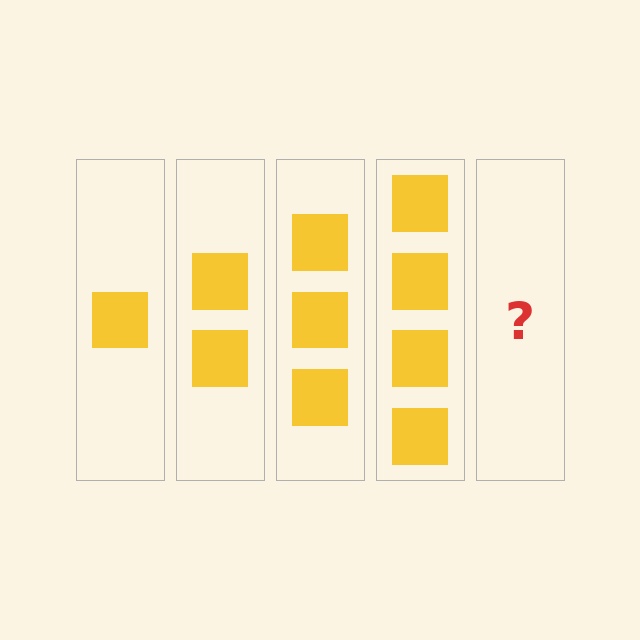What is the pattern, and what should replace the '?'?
The pattern is that each step adds one more square. The '?' should be 5 squares.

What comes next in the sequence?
The next element should be 5 squares.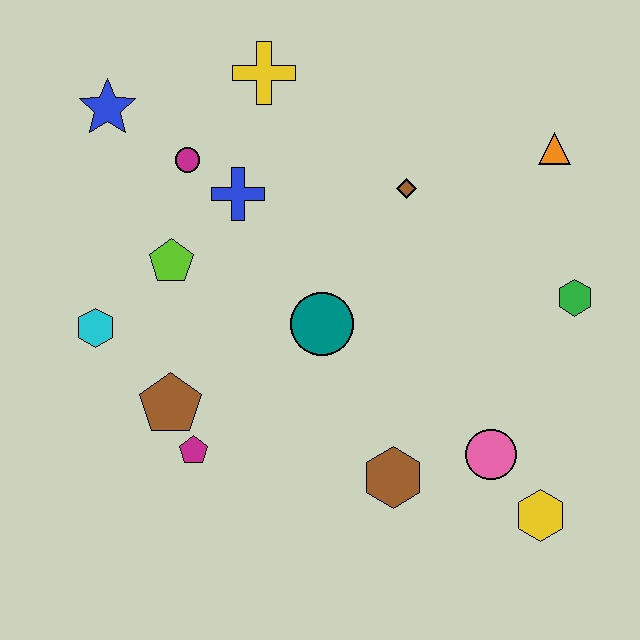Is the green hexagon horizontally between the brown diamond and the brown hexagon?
No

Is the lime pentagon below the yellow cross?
Yes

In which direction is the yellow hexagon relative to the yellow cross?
The yellow hexagon is below the yellow cross.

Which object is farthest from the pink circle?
The blue star is farthest from the pink circle.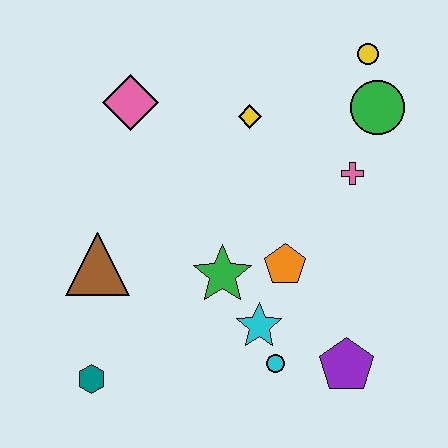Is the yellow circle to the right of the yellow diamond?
Yes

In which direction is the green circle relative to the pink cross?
The green circle is above the pink cross.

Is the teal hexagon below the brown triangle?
Yes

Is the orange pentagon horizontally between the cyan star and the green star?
No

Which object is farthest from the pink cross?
The teal hexagon is farthest from the pink cross.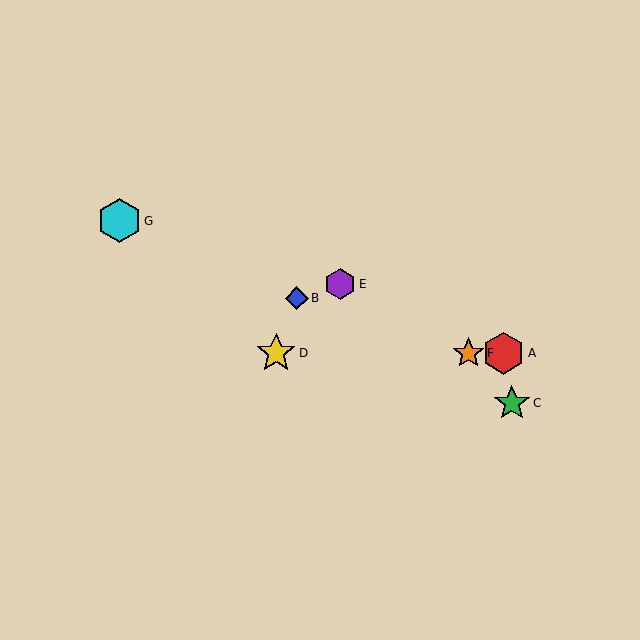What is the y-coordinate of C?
Object C is at y≈403.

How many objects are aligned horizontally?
3 objects (A, D, F) are aligned horizontally.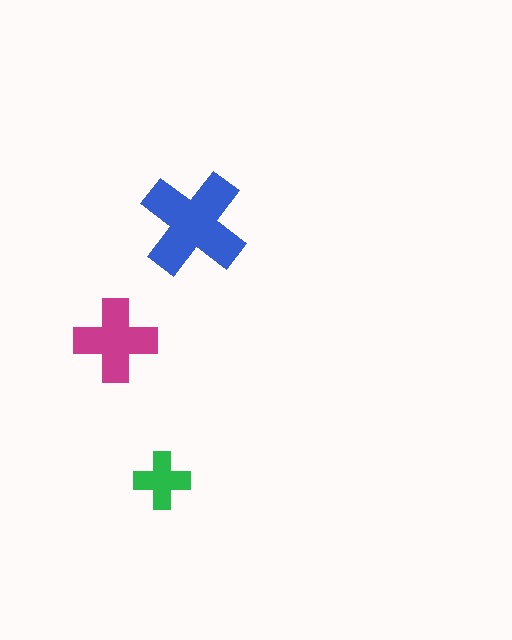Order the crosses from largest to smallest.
the blue one, the magenta one, the green one.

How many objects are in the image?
There are 3 objects in the image.